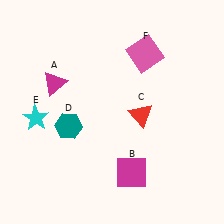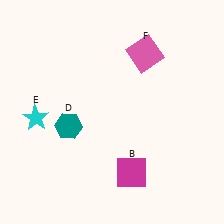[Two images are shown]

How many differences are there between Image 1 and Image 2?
There are 2 differences between the two images.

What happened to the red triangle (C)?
The red triangle (C) was removed in Image 2. It was in the bottom-right area of Image 1.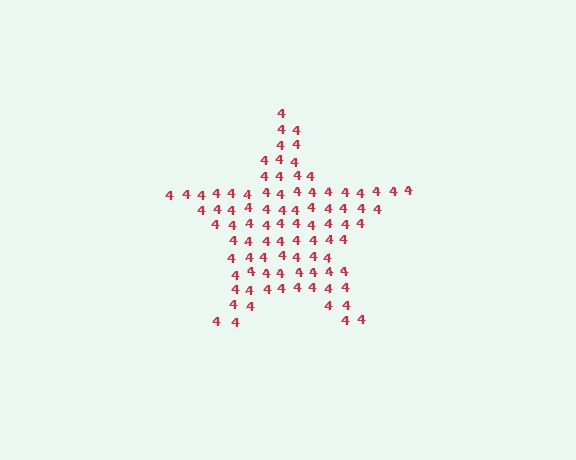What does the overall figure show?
The overall figure shows a star.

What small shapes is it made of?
It is made of small digit 4's.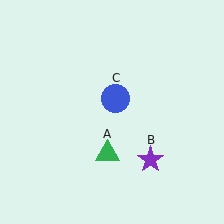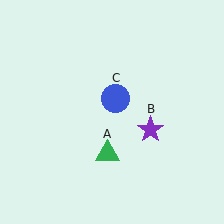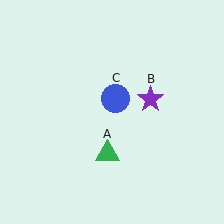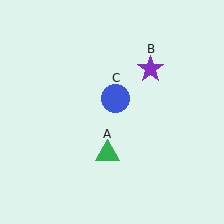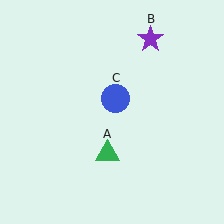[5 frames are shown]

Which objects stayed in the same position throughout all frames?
Green triangle (object A) and blue circle (object C) remained stationary.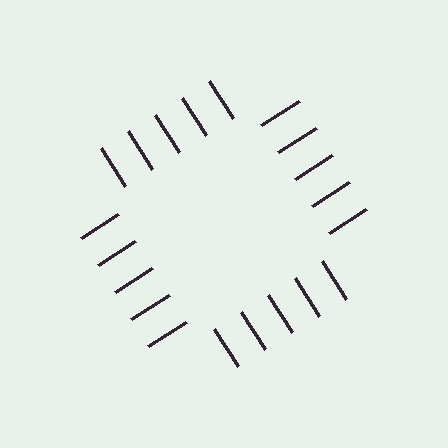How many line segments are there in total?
20 — 5 along each of the 4 edges.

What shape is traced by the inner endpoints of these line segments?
An illusory square — the line segments terminate on its edges but no continuous stroke is drawn.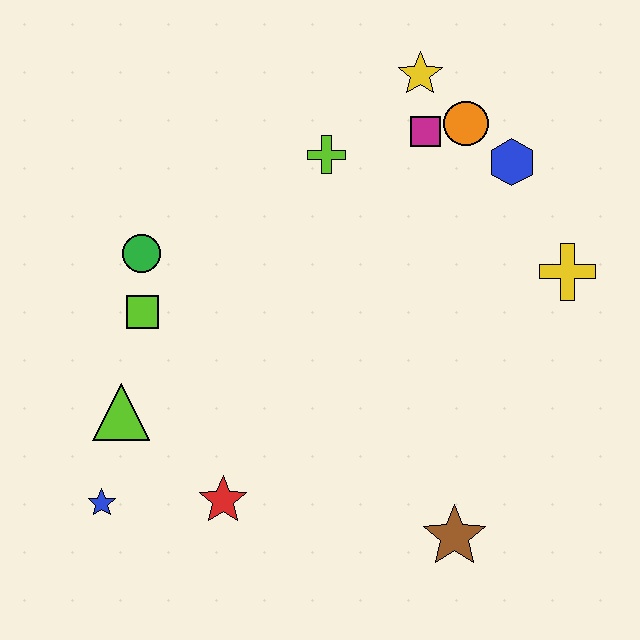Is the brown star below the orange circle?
Yes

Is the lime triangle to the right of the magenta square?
No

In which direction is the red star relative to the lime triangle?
The red star is to the right of the lime triangle.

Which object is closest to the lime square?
The green circle is closest to the lime square.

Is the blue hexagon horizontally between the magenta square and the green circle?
No